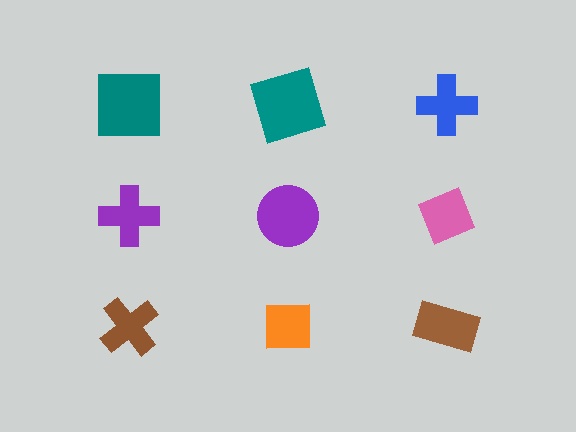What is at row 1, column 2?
A teal square.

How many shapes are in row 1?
3 shapes.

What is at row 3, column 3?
A brown rectangle.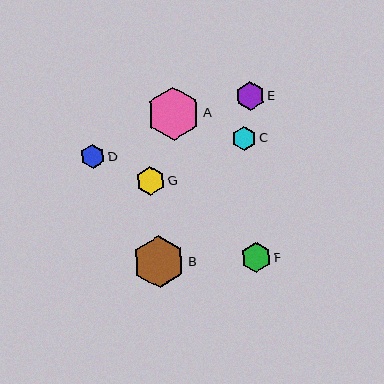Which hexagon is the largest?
Hexagon A is the largest with a size of approximately 53 pixels.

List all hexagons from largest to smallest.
From largest to smallest: A, B, F, E, G, C, D.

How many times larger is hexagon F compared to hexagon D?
Hexagon F is approximately 1.2 times the size of hexagon D.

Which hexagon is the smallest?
Hexagon D is the smallest with a size of approximately 24 pixels.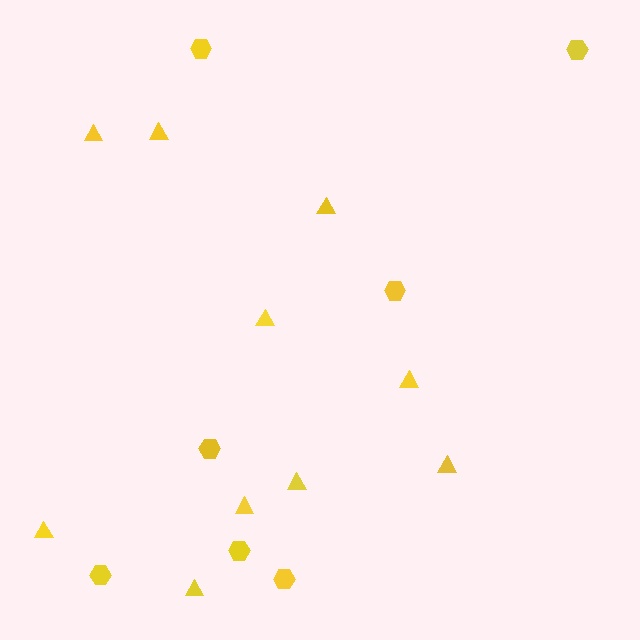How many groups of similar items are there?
There are 2 groups: one group of hexagons (7) and one group of triangles (10).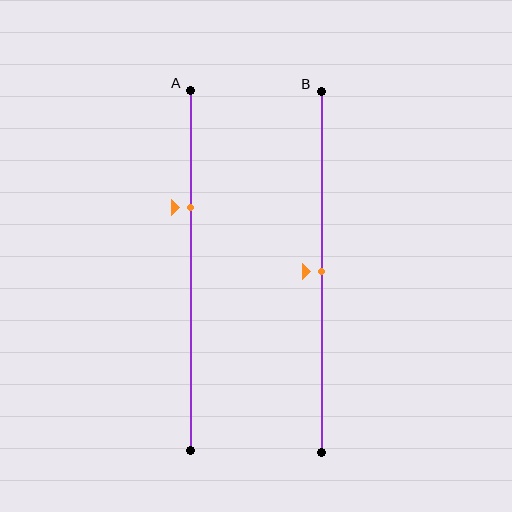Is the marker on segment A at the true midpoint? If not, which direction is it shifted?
No, the marker on segment A is shifted upward by about 17% of the segment length.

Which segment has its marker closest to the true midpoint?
Segment B has its marker closest to the true midpoint.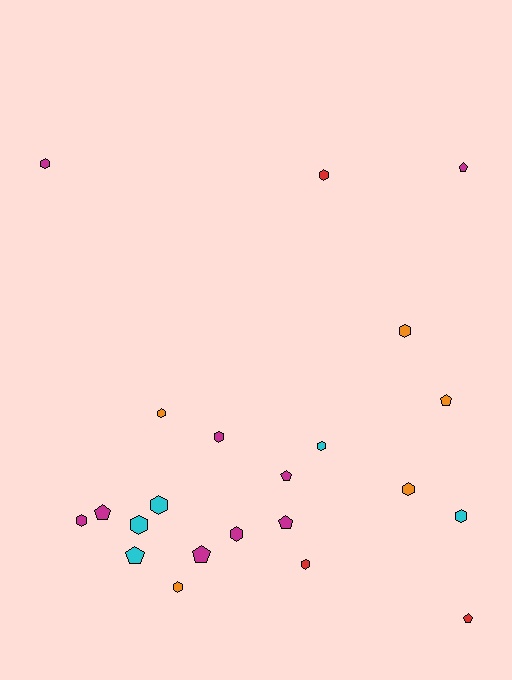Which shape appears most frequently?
Hexagon, with 14 objects.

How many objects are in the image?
There are 22 objects.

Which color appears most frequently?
Magenta, with 9 objects.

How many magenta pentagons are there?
There are 5 magenta pentagons.